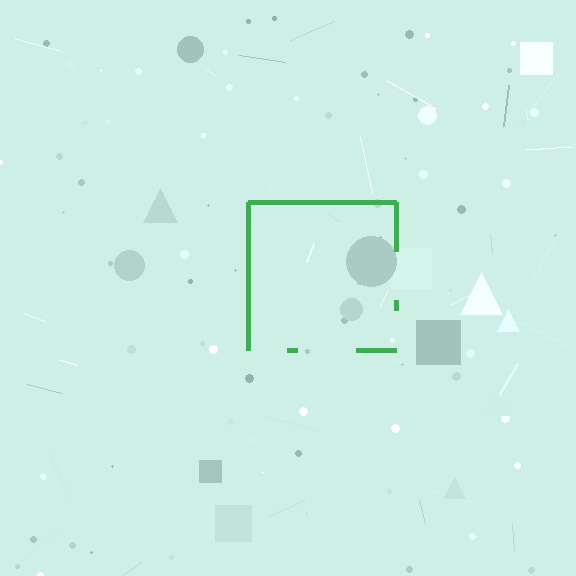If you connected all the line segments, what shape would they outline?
They would outline a square.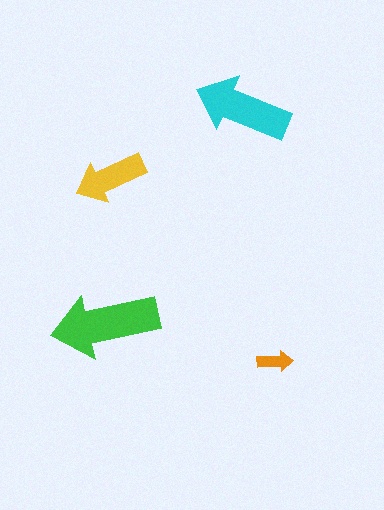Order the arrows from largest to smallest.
the green one, the cyan one, the yellow one, the orange one.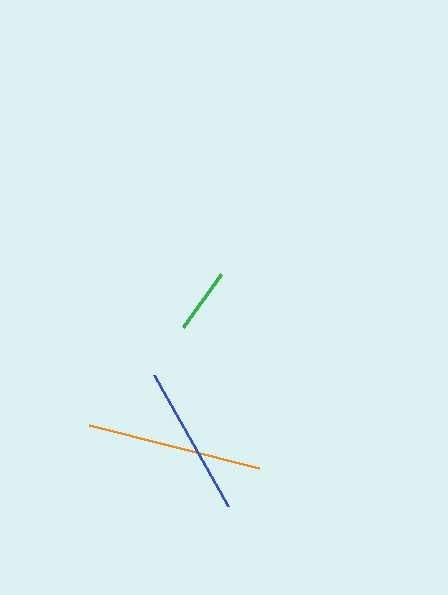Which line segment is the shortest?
The green line is the shortest at approximately 66 pixels.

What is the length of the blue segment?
The blue segment is approximately 150 pixels long.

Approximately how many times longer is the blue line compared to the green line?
The blue line is approximately 2.3 times the length of the green line.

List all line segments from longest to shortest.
From longest to shortest: orange, blue, green.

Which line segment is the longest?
The orange line is the longest at approximately 175 pixels.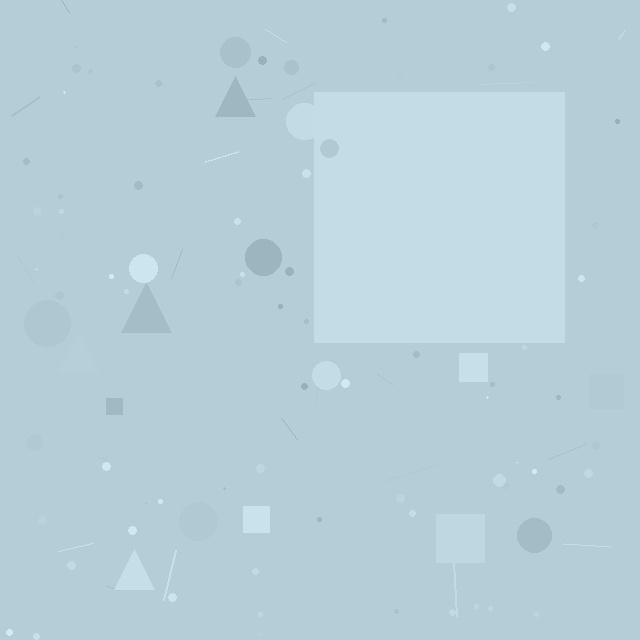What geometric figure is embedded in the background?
A square is embedded in the background.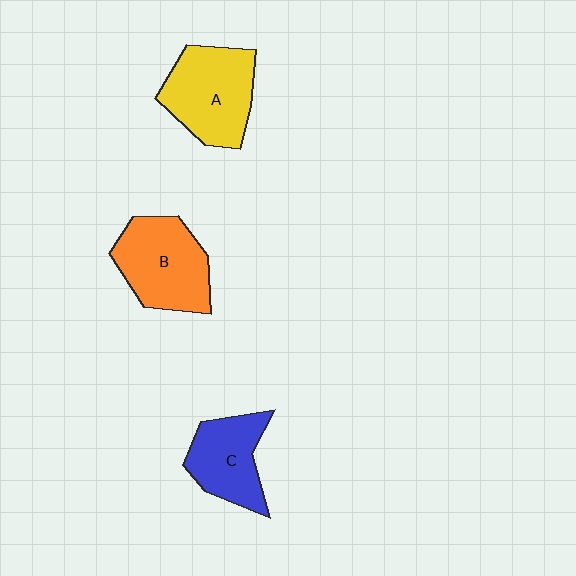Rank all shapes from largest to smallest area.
From largest to smallest: A (yellow), B (orange), C (blue).